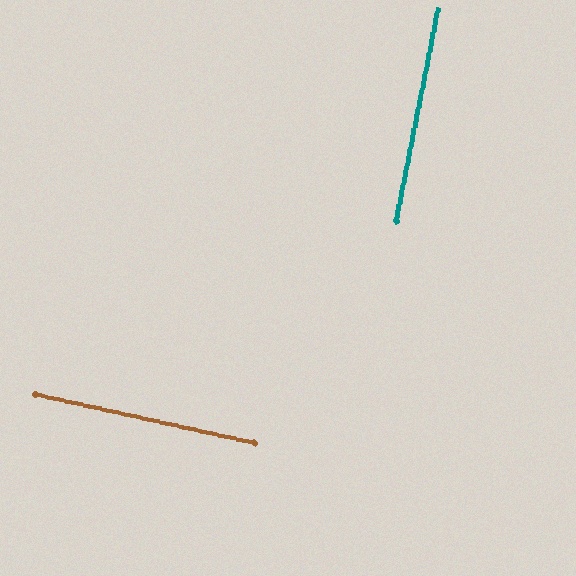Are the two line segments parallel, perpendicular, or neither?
Perpendicular — they meet at approximately 89°.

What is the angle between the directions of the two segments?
Approximately 89 degrees.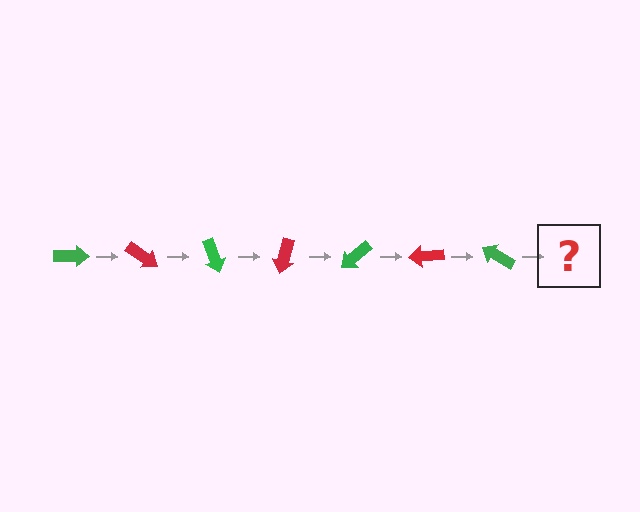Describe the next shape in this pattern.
It should be a red arrow, rotated 245 degrees from the start.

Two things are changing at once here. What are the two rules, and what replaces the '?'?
The two rules are that it rotates 35 degrees each step and the color cycles through green and red. The '?' should be a red arrow, rotated 245 degrees from the start.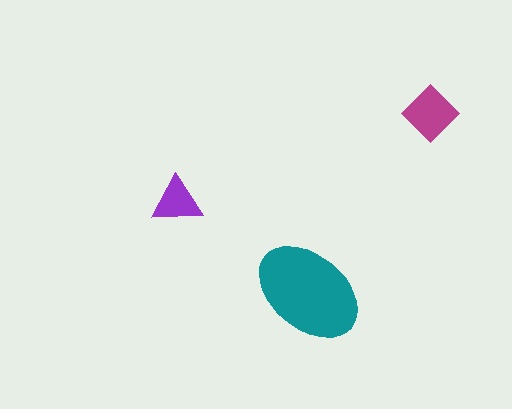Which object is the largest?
The teal ellipse.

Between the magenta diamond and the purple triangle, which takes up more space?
The magenta diamond.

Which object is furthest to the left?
The purple triangle is leftmost.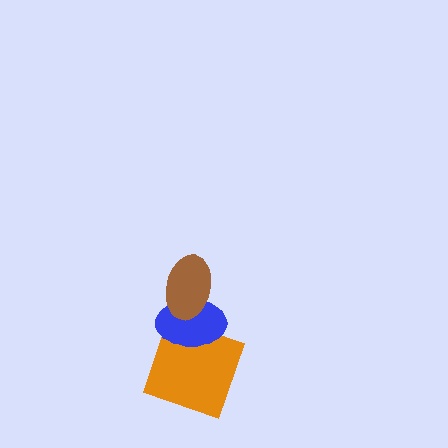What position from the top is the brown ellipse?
The brown ellipse is 1st from the top.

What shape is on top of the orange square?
The blue ellipse is on top of the orange square.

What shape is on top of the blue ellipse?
The brown ellipse is on top of the blue ellipse.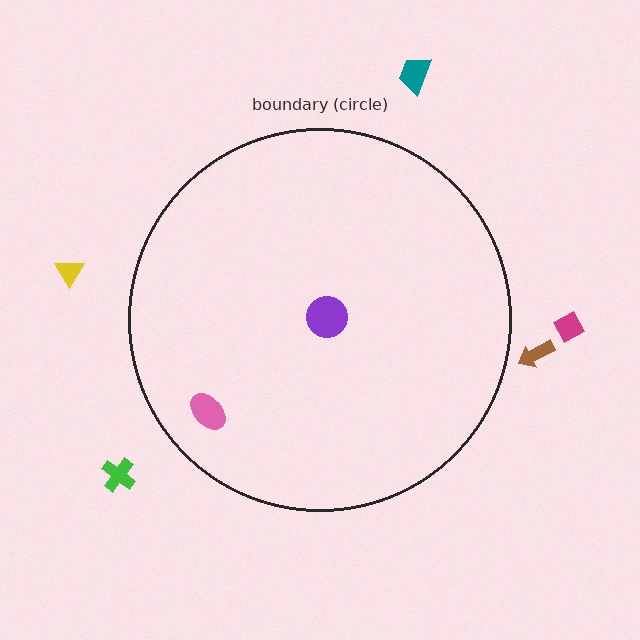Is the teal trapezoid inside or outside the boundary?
Outside.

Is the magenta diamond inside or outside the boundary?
Outside.